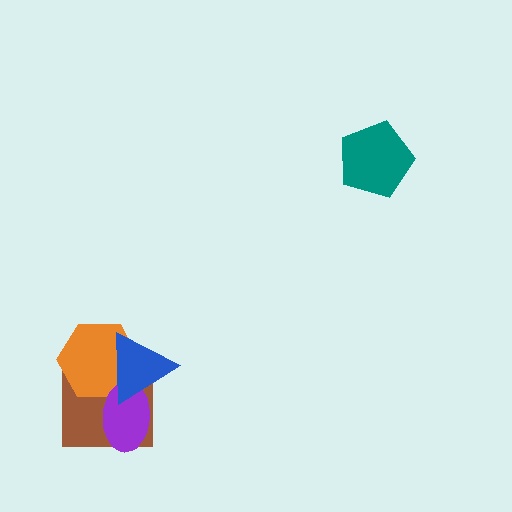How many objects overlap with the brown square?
3 objects overlap with the brown square.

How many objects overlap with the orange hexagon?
3 objects overlap with the orange hexagon.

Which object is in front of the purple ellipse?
The blue triangle is in front of the purple ellipse.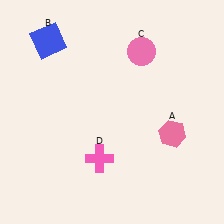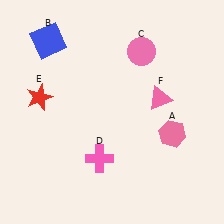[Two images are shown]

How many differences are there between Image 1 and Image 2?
There are 2 differences between the two images.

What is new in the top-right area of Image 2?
A pink triangle (F) was added in the top-right area of Image 2.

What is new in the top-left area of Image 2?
A red star (E) was added in the top-left area of Image 2.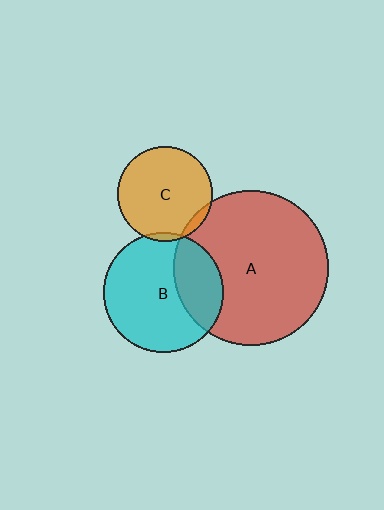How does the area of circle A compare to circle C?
Approximately 2.7 times.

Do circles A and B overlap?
Yes.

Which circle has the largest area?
Circle A (red).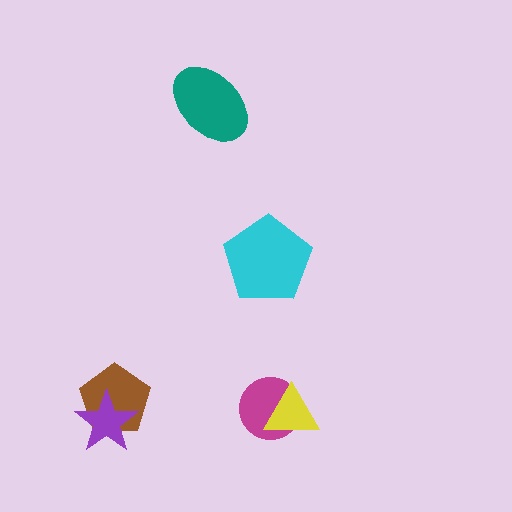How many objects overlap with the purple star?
1 object overlaps with the purple star.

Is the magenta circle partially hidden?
Yes, it is partially covered by another shape.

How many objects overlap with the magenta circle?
1 object overlaps with the magenta circle.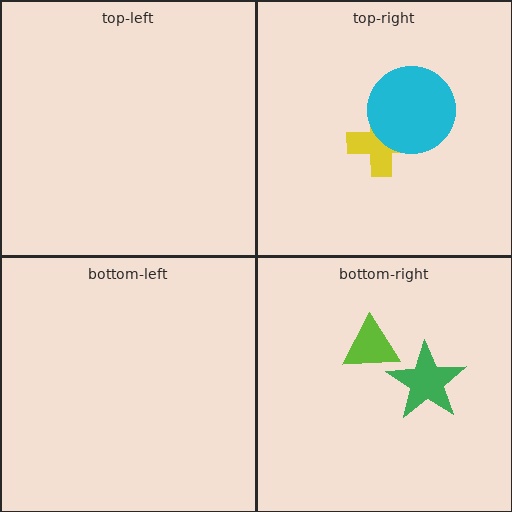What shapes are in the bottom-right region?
The lime triangle, the green star.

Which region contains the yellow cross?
The top-right region.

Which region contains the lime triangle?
The bottom-right region.